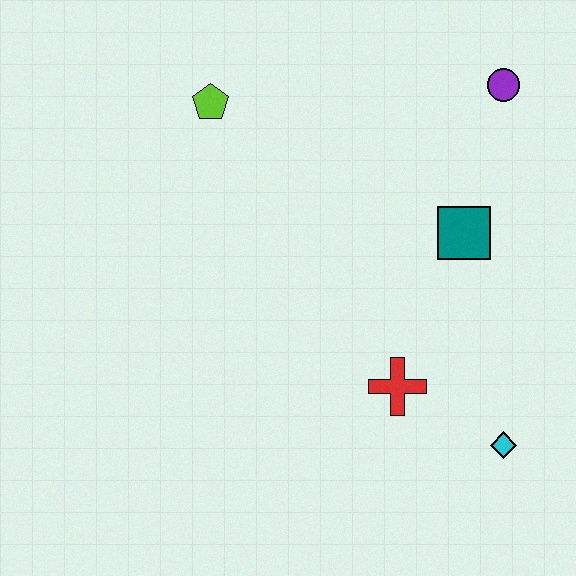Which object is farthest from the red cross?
The lime pentagon is farthest from the red cross.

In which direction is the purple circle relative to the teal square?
The purple circle is above the teal square.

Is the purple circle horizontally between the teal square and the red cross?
No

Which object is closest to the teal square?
The purple circle is closest to the teal square.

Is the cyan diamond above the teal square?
No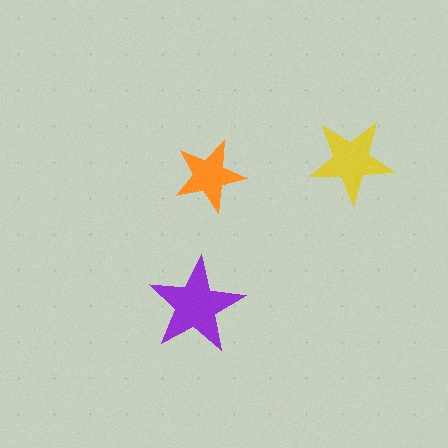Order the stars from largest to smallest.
the purple one, the yellow one, the orange one.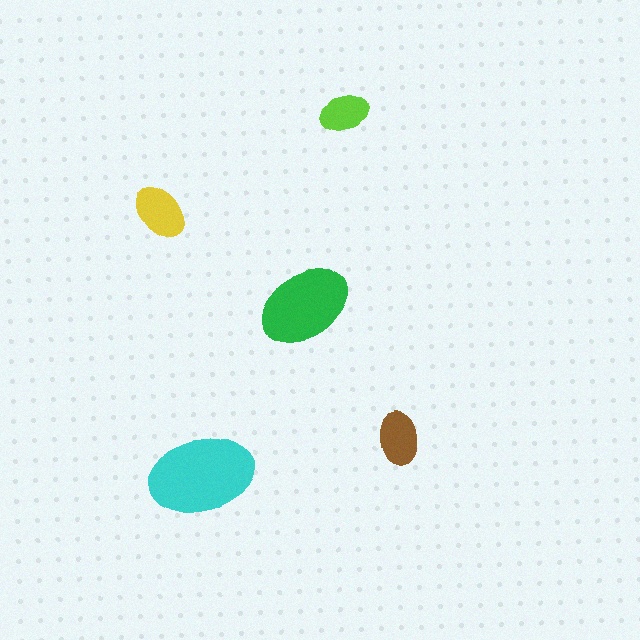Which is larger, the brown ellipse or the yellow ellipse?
The yellow one.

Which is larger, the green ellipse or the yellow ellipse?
The green one.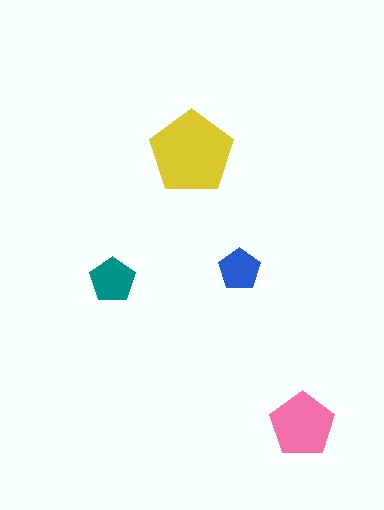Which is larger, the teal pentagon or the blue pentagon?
The teal one.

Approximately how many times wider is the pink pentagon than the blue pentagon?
About 1.5 times wider.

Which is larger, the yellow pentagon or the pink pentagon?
The yellow one.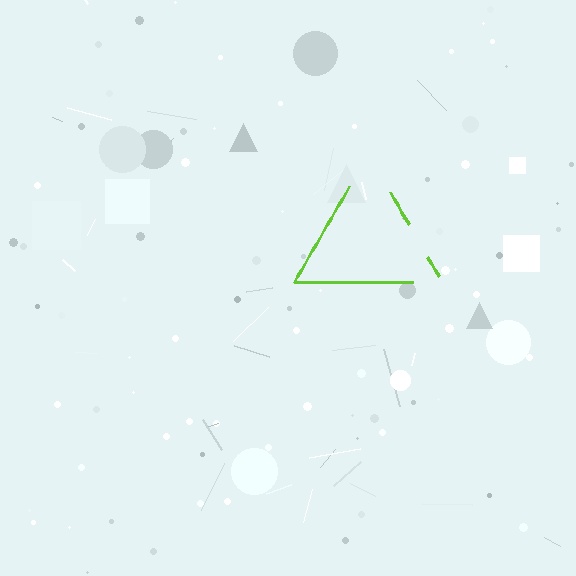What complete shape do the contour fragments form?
The contour fragments form a triangle.